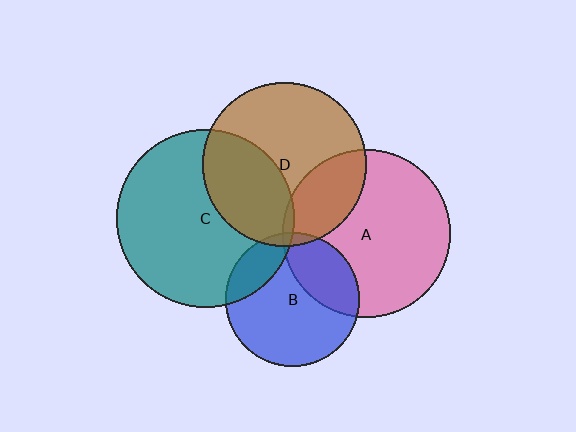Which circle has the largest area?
Circle C (teal).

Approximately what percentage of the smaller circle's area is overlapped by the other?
Approximately 25%.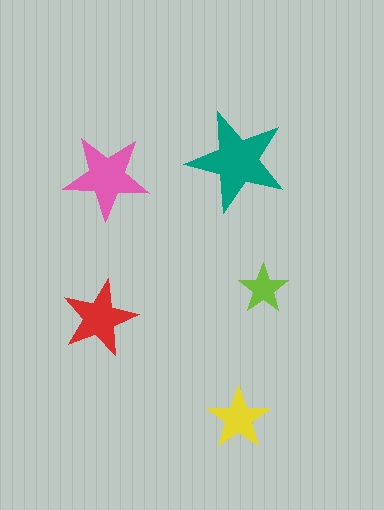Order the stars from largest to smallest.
the teal one, the pink one, the red one, the yellow one, the lime one.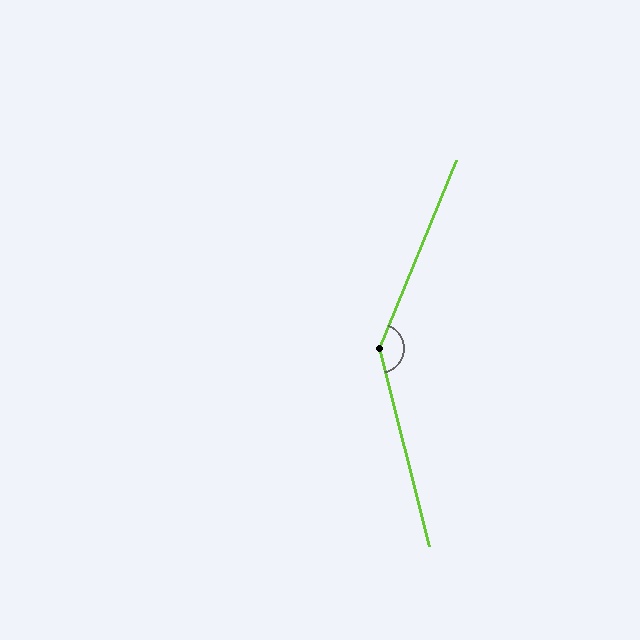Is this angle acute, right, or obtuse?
It is obtuse.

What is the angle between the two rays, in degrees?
Approximately 143 degrees.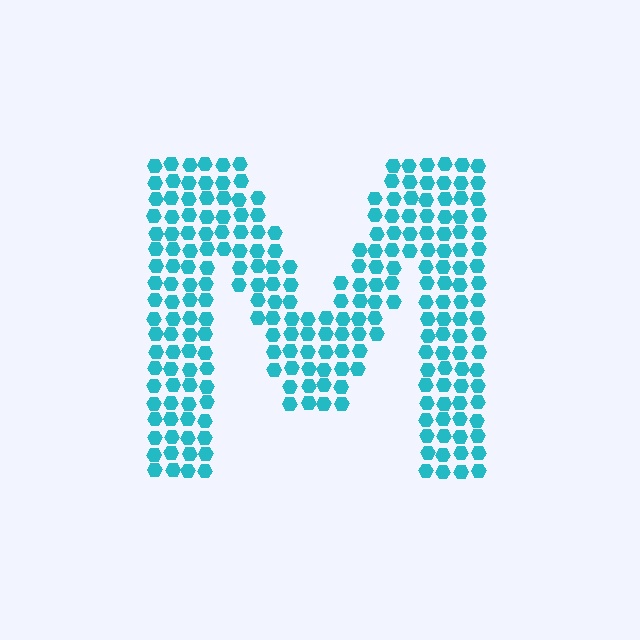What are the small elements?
The small elements are hexagons.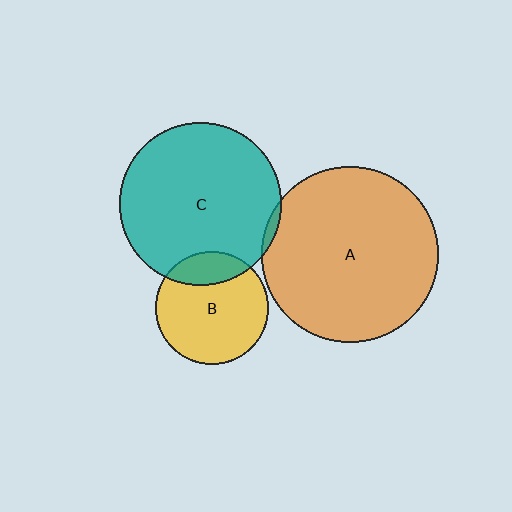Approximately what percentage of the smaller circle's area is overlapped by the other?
Approximately 5%.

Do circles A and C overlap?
Yes.